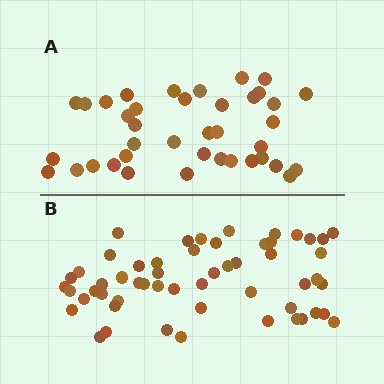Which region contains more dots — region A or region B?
Region B (the bottom region) has more dots.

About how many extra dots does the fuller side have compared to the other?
Region B has approximately 15 more dots than region A.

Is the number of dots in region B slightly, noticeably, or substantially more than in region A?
Region B has noticeably more, but not dramatically so. The ratio is roughly 1.4 to 1.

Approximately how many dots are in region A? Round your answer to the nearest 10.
About 40 dots. (The exact count is 39, which rounds to 40.)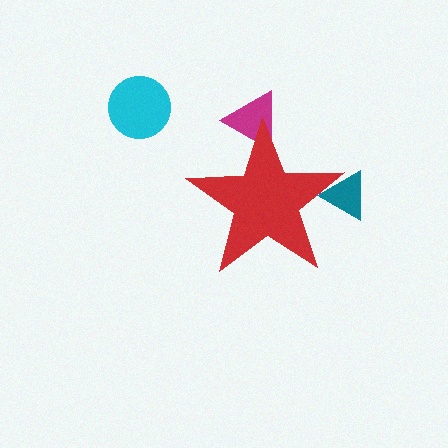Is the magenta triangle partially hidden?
Yes, the magenta triangle is partially hidden behind the red star.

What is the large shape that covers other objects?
A red star.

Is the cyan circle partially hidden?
No, the cyan circle is fully visible.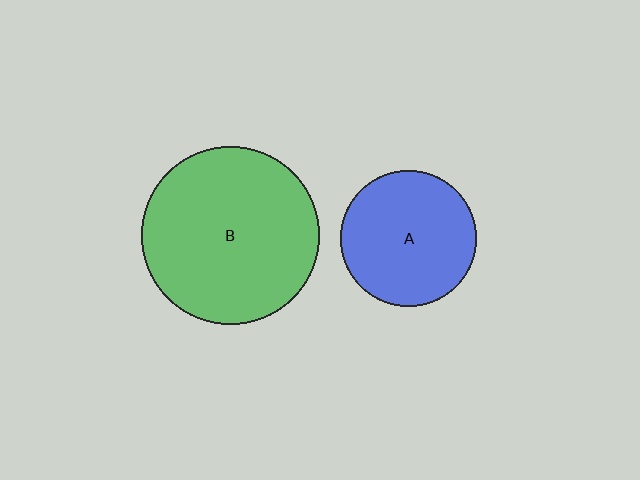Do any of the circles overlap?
No, none of the circles overlap.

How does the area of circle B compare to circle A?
Approximately 1.7 times.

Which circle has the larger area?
Circle B (green).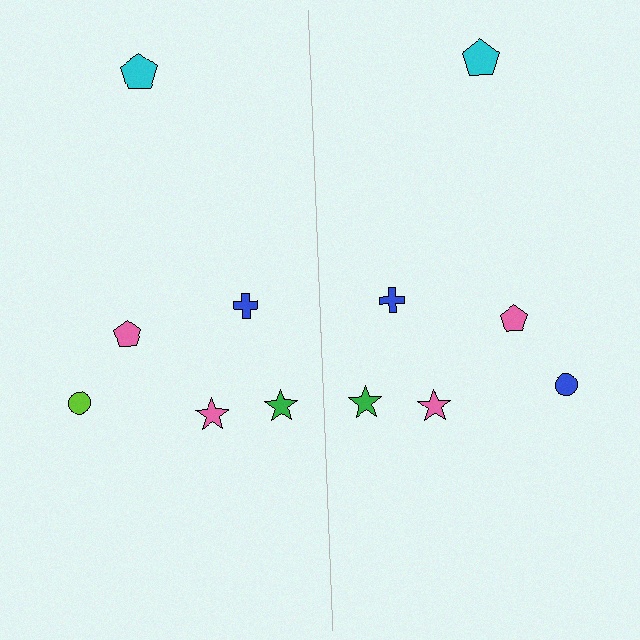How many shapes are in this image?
There are 12 shapes in this image.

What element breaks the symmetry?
The blue circle on the right side breaks the symmetry — its mirror counterpart is lime.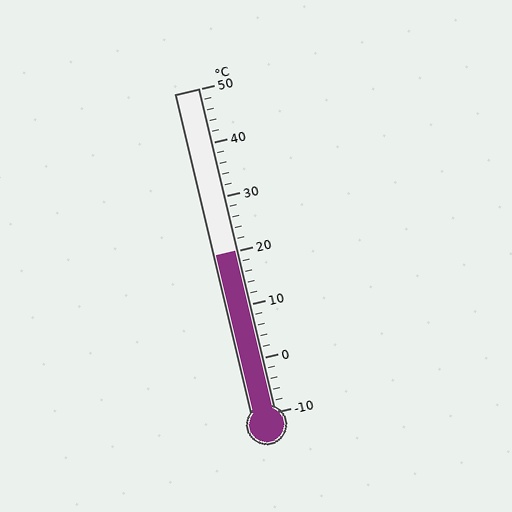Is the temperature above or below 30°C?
The temperature is below 30°C.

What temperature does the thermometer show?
The thermometer shows approximately 20°C.